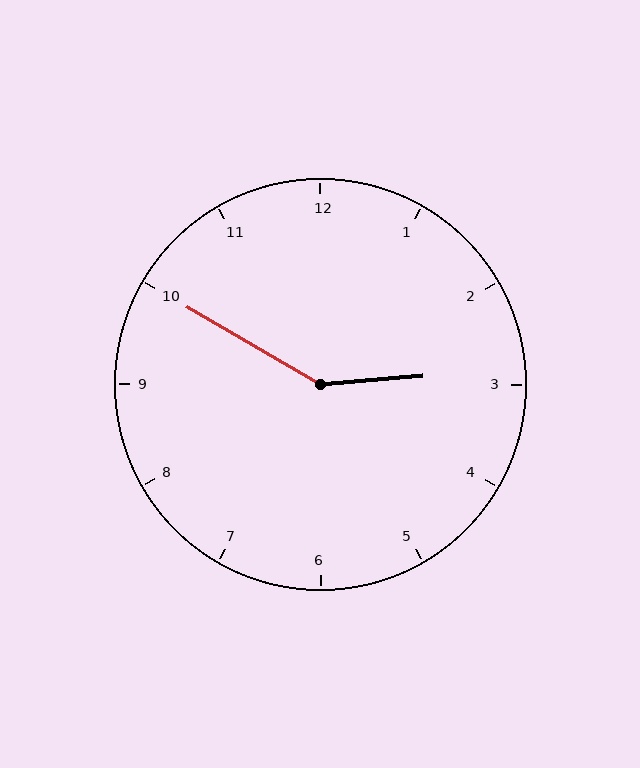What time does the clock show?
2:50.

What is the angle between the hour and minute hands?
Approximately 145 degrees.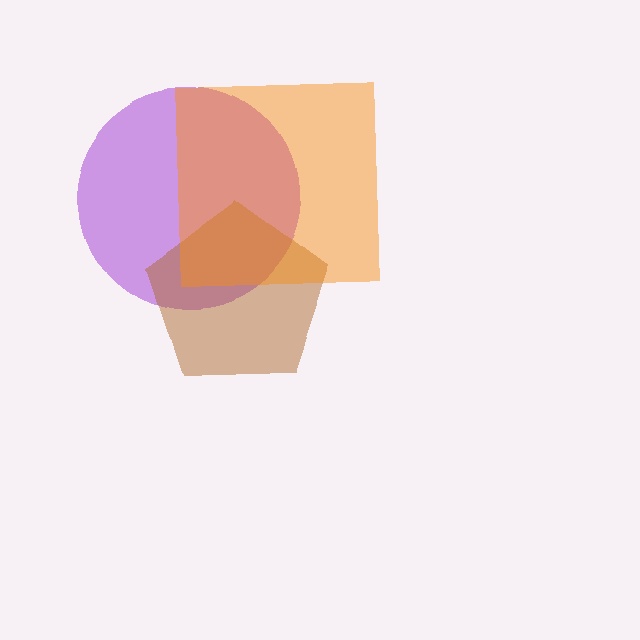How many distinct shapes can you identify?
There are 3 distinct shapes: a purple circle, a brown pentagon, an orange square.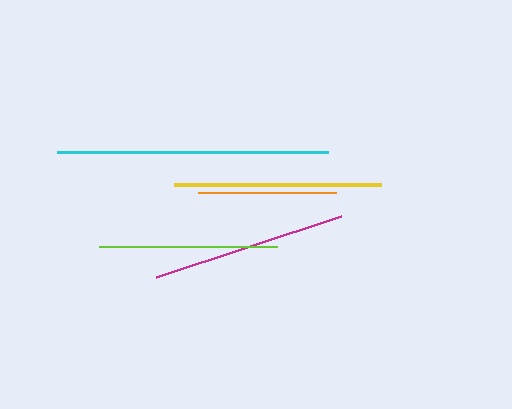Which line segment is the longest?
The cyan line is the longest at approximately 271 pixels.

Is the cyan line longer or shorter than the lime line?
The cyan line is longer than the lime line.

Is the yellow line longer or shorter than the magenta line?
The yellow line is longer than the magenta line.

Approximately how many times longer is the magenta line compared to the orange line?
The magenta line is approximately 1.4 times the length of the orange line.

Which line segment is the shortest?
The orange line is the shortest at approximately 138 pixels.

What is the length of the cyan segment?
The cyan segment is approximately 271 pixels long.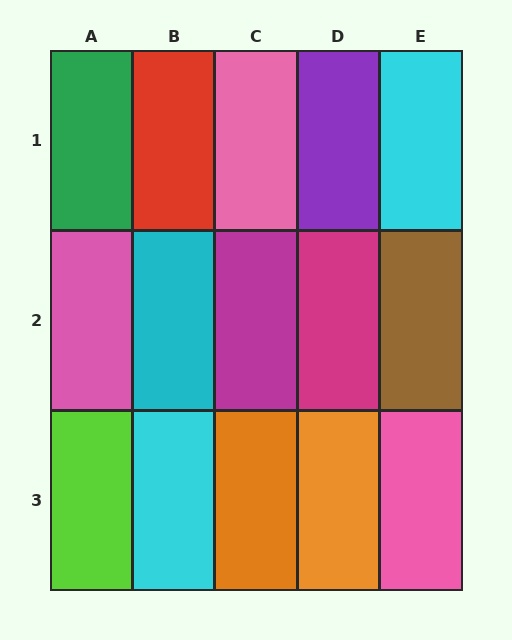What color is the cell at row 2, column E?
Brown.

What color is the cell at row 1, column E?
Cyan.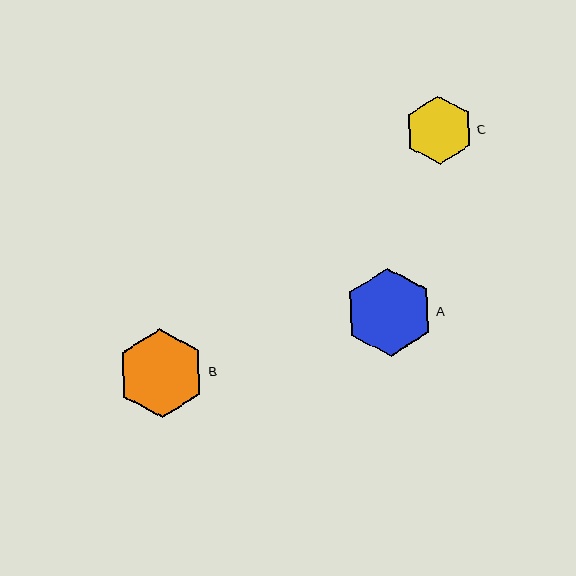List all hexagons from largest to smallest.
From largest to smallest: B, A, C.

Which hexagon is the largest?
Hexagon B is the largest with a size of approximately 88 pixels.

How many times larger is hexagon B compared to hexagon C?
Hexagon B is approximately 1.3 times the size of hexagon C.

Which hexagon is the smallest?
Hexagon C is the smallest with a size of approximately 68 pixels.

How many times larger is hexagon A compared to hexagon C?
Hexagon A is approximately 1.3 times the size of hexagon C.